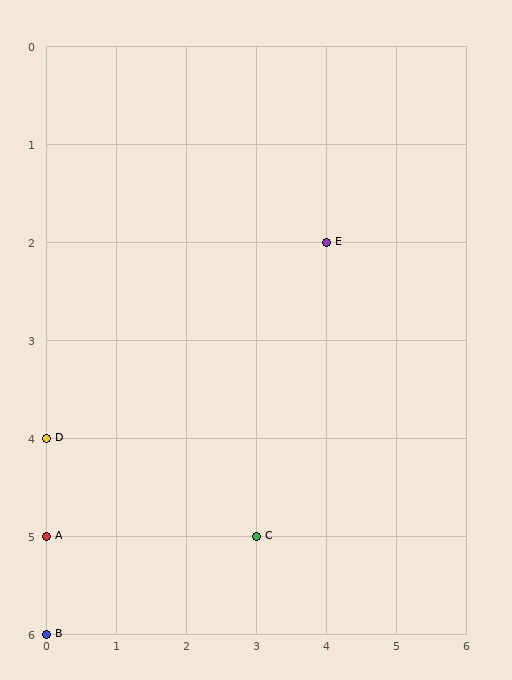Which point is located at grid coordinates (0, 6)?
Point B is at (0, 6).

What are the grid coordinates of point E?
Point E is at grid coordinates (4, 2).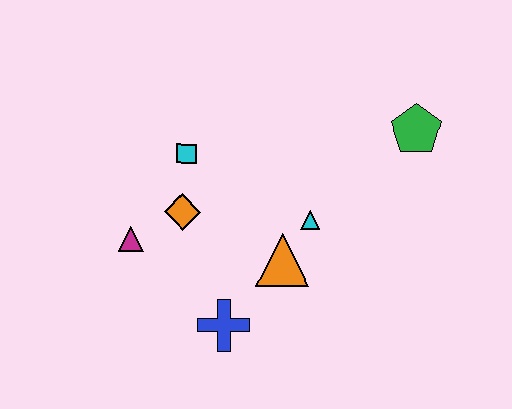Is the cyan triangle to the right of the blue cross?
Yes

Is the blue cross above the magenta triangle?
No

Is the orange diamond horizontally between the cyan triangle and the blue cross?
No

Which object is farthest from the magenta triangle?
The green pentagon is farthest from the magenta triangle.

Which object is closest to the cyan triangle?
The orange triangle is closest to the cyan triangle.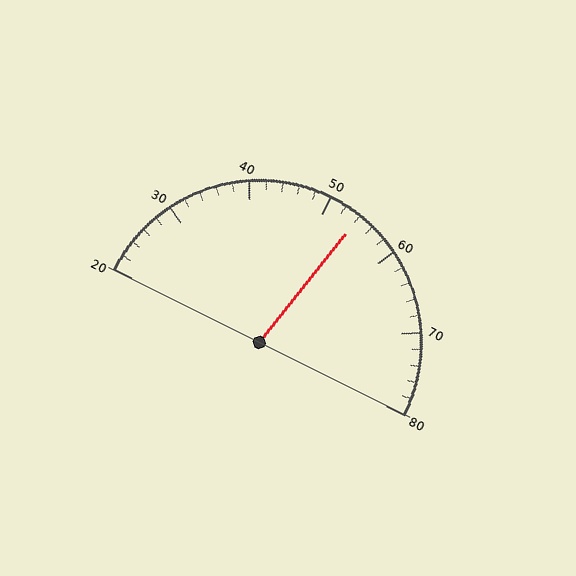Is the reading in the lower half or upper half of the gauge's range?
The reading is in the upper half of the range (20 to 80).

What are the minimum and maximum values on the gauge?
The gauge ranges from 20 to 80.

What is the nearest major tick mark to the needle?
The nearest major tick mark is 50.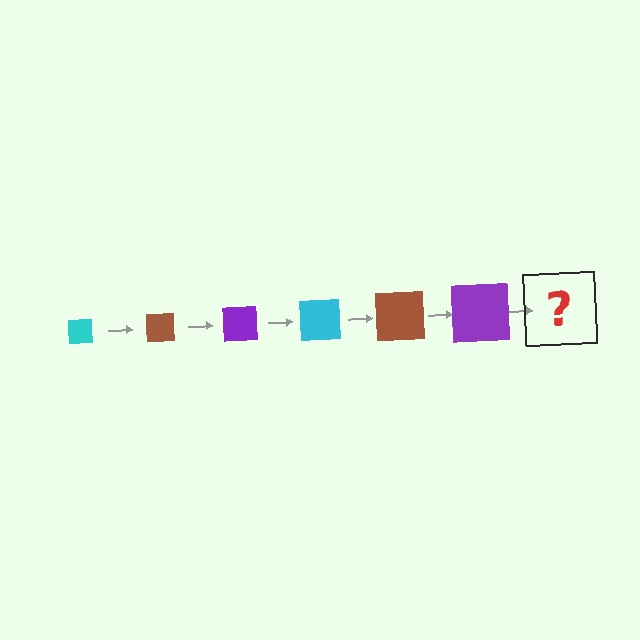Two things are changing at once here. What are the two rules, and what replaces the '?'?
The two rules are that the square grows larger each step and the color cycles through cyan, brown, and purple. The '?' should be a cyan square, larger than the previous one.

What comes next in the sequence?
The next element should be a cyan square, larger than the previous one.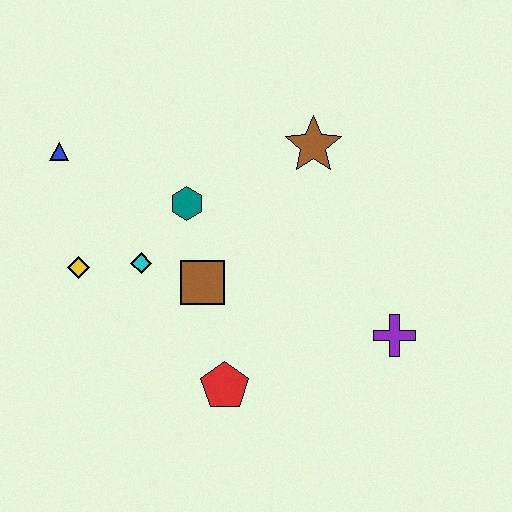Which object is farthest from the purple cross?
The blue triangle is farthest from the purple cross.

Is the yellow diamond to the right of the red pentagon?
No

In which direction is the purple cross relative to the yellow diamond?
The purple cross is to the right of the yellow diamond.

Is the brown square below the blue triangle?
Yes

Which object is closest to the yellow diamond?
The cyan diamond is closest to the yellow diamond.